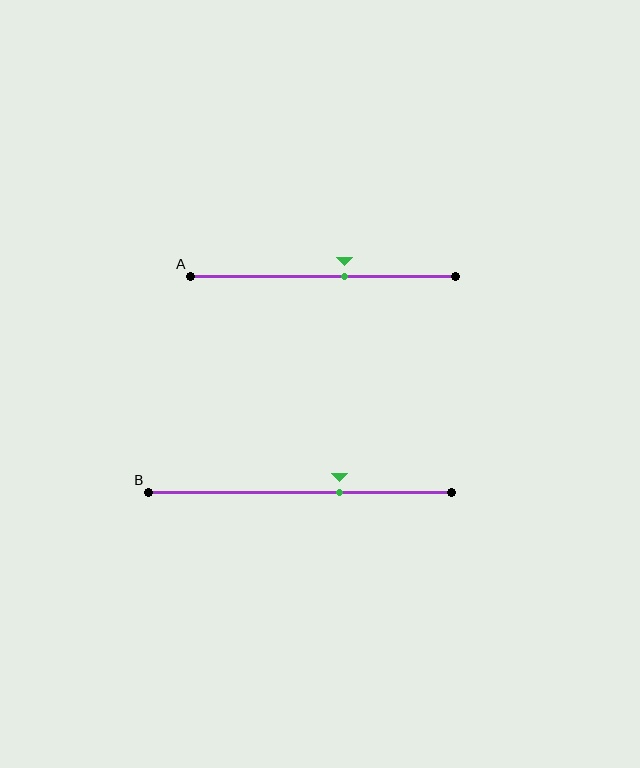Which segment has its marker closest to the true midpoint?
Segment A has its marker closest to the true midpoint.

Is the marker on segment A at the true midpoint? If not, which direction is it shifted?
No, the marker on segment A is shifted to the right by about 8% of the segment length.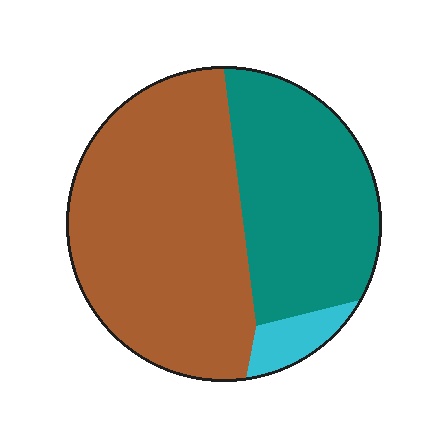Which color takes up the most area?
Brown, at roughly 55%.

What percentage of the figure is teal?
Teal takes up about three eighths (3/8) of the figure.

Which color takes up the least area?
Cyan, at roughly 5%.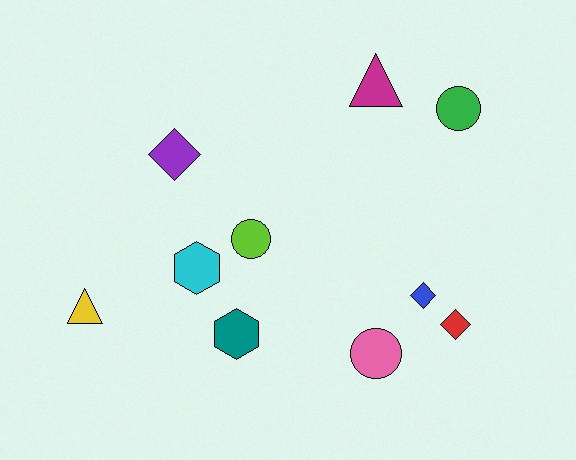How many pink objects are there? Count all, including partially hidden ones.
There is 1 pink object.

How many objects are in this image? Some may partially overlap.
There are 10 objects.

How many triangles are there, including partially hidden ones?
There are 2 triangles.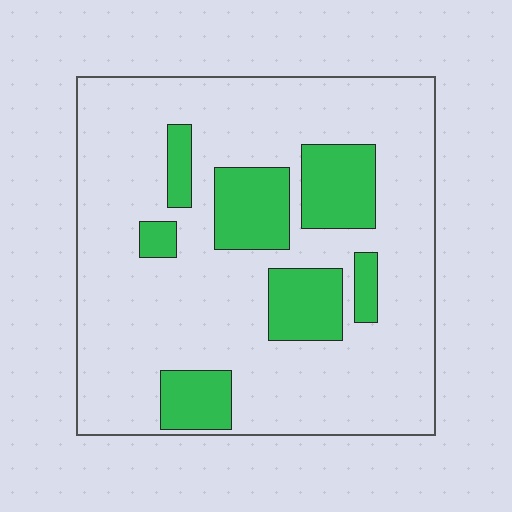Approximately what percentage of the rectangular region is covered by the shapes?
Approximately 20%.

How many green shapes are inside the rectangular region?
7.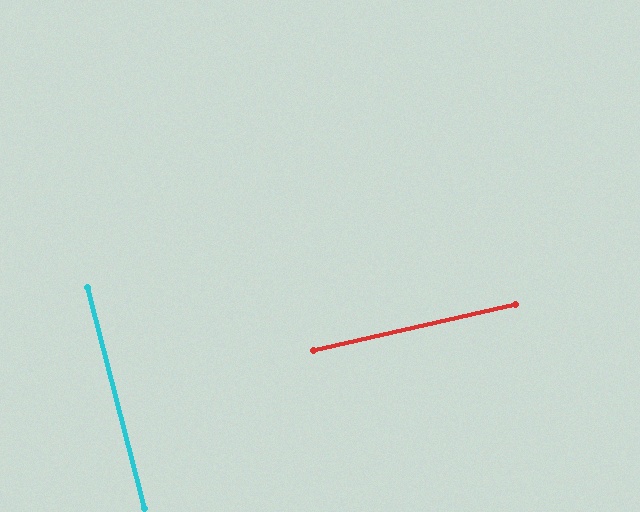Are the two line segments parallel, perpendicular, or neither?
Perpendicular — they meet at approximately 89°.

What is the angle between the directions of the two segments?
Approximately 89 degrees.